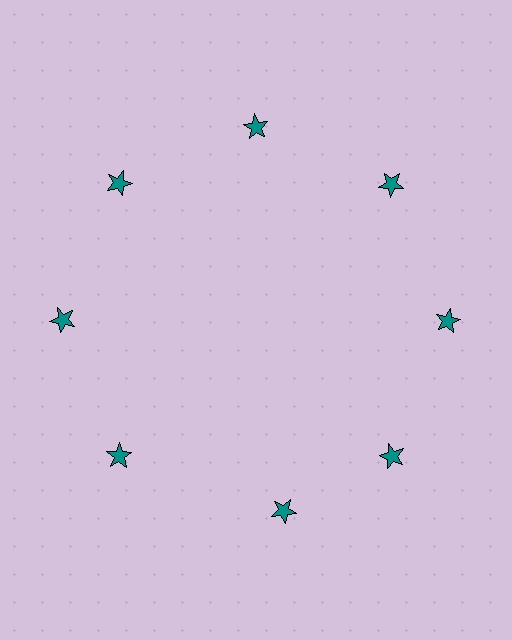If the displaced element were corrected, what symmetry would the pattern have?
It would have 8-fold rotational symmetry — the pattern would map onto itself every 45 degrees.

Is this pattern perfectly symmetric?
No. The 8 teal stars are arranged in a ring, but one element near the 6 o'clock position is rotated out of alignment along the ring, breaking the 8-fold rotational symmetry.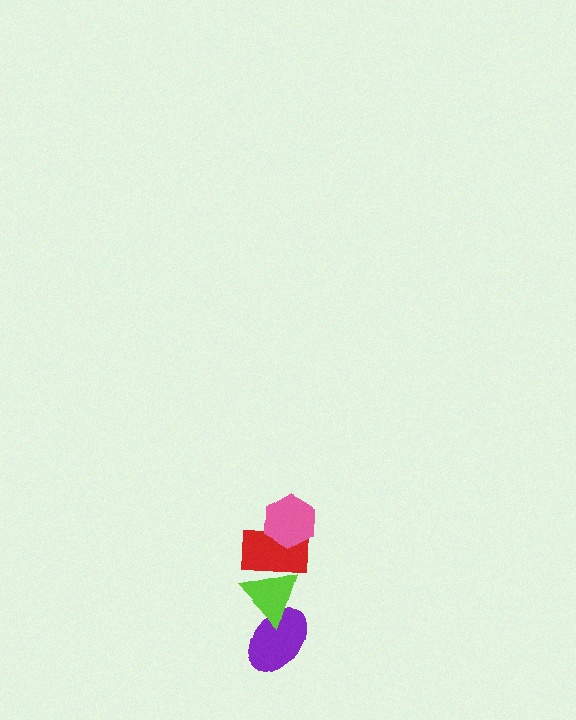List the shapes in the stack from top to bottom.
From top to bottom: the pink hexagon, the red rectangle, the lime triangle, the purple ellipse.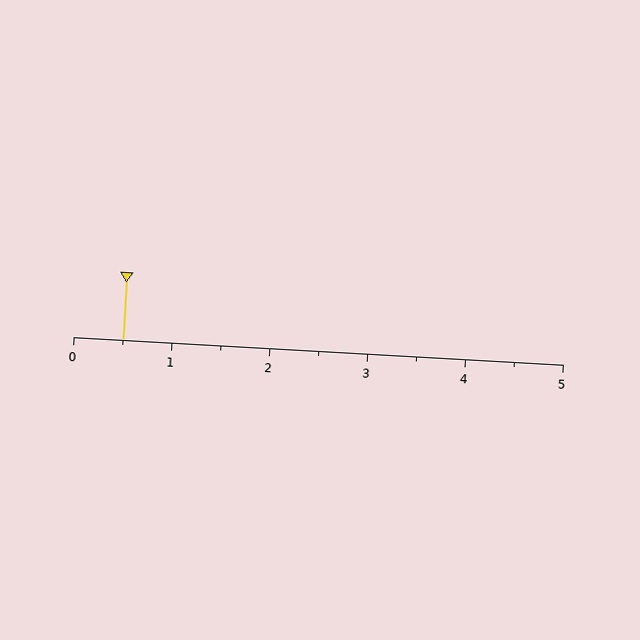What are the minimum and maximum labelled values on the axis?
The axis runs from 0 to 5.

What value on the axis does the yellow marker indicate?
The marker indicates approximately 0.5.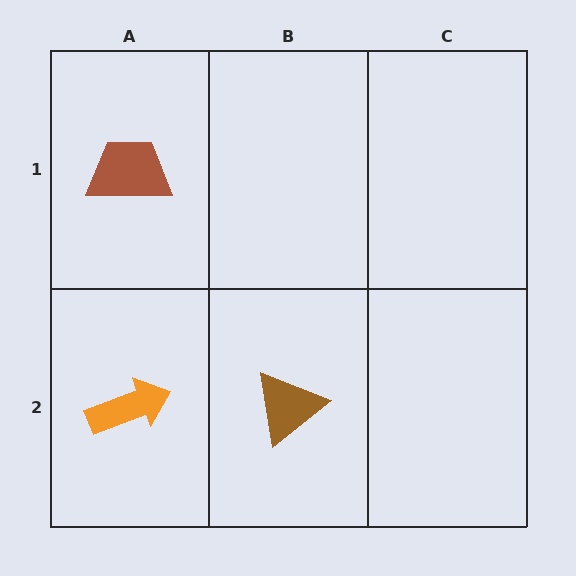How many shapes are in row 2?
2 shapes.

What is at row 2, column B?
A brown triangle.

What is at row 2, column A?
An orange arrow.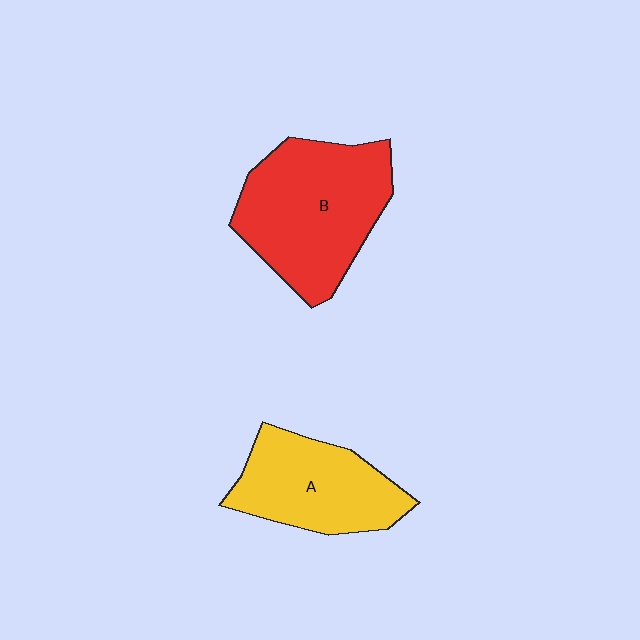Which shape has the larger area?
Shape B (red).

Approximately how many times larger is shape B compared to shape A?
Approximately 1.4 times.